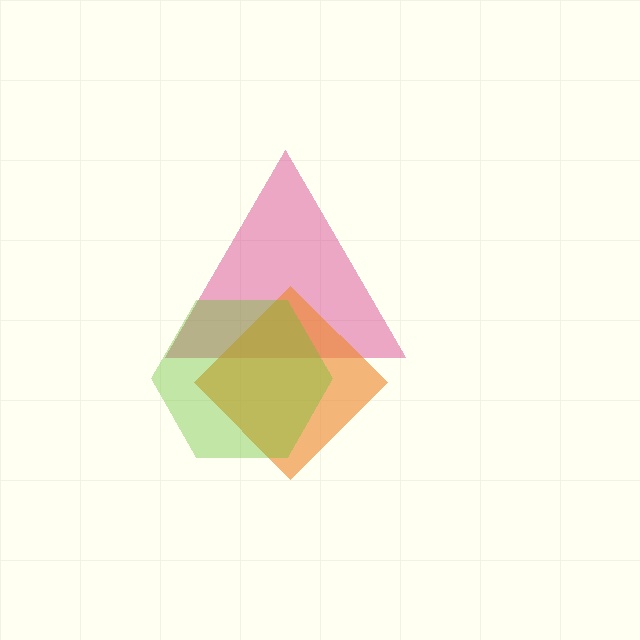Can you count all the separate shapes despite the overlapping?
Yes, there are 3 separate shapes.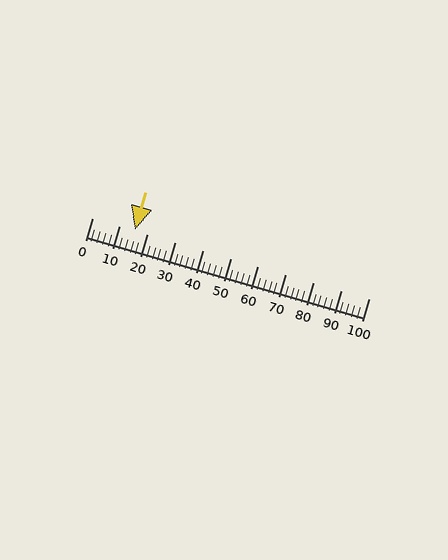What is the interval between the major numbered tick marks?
The major tick marks are spaced 10 units apart.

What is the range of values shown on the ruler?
The ruler shows values from 0 to 100.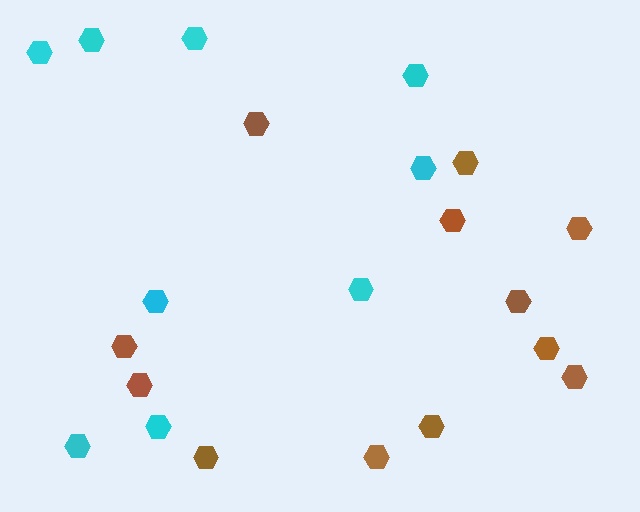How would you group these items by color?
There are 2 groups: one group of brown hexagons (12) and one group of cyan hexagons (9).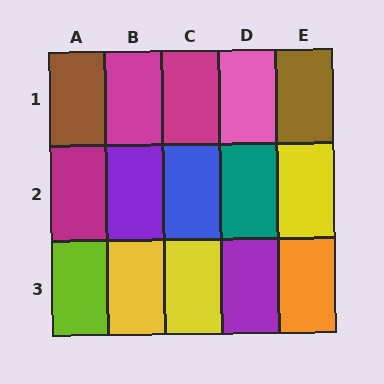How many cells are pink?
1 cell is pink.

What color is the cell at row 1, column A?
Brown.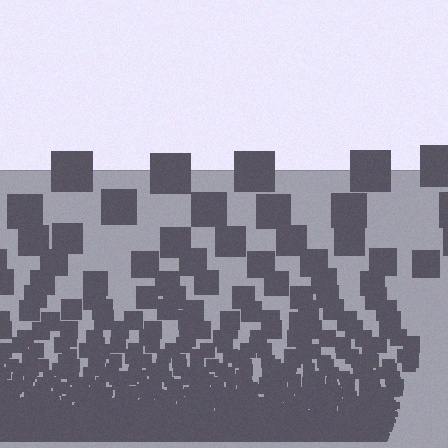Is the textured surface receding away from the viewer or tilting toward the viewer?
The surface appears to tilt toward the viewer. Texture elements get larger and sparser toward the top.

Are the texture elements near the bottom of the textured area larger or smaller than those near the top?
Smaller. The gradient is inverted — elements near the bottom are smaller and denser.